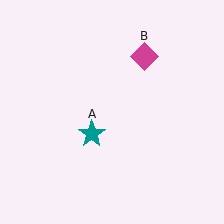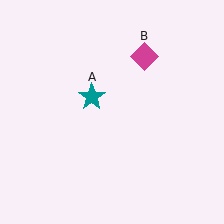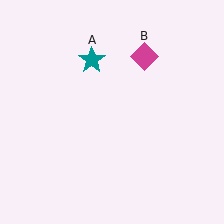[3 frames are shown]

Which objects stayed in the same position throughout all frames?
Magenta diamond (object B) remained stationary.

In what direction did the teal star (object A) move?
The teal star (object A) moved up.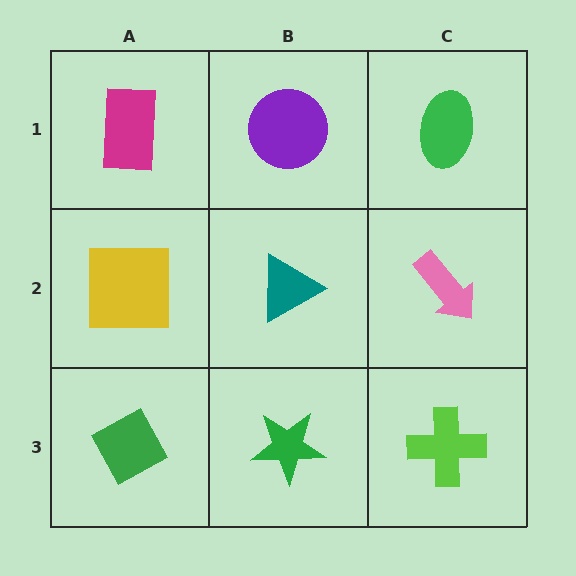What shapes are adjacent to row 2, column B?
A purple circle (row 1, column B), a green star (row 3, column B), a yellow square (row 2, column A), a pink arrow (row 2, column C).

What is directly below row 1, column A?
A yellow square.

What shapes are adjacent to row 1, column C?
A pink arrow (row 2, column C), a purple circle (row 1, column B).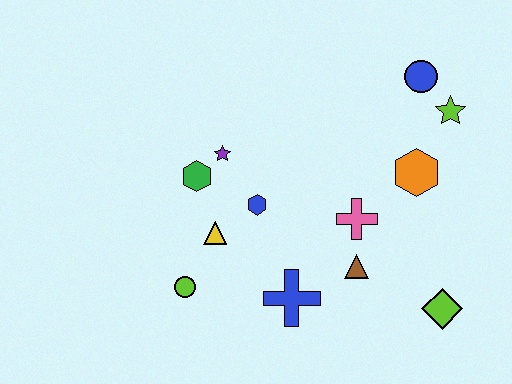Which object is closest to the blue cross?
The brown triangle is closest to the blue cross.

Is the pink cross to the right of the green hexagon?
Yes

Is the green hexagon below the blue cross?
No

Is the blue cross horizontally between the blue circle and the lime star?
No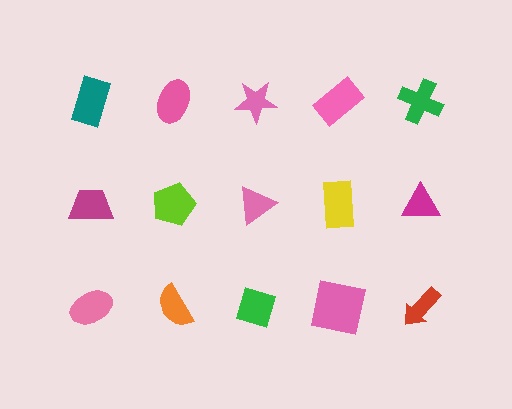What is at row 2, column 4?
A yellow rectangle.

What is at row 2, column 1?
A magenta trapezoid.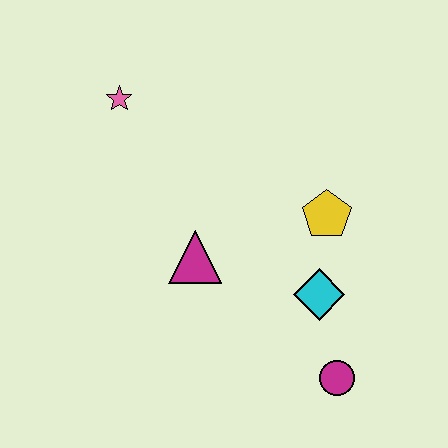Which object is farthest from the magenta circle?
The pink star is farthest from the magenta circle.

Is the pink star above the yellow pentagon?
Yes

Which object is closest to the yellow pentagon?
The cyan diamond is closest to the yellow pentagon.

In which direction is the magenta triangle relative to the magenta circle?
The magenta triangle is to the left of the magenta circle.